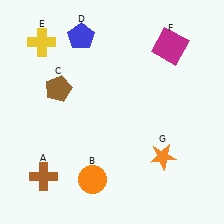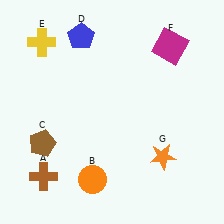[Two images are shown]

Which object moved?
The brown pentagon (C) moved down.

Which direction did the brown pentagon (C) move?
The brown pentagon (C) moved down.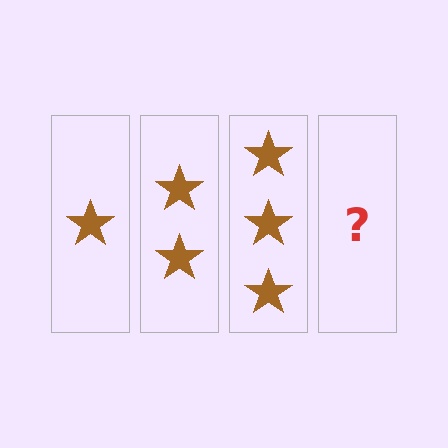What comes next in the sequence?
The next element should be 4 stars.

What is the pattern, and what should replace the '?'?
The pattern is that each step adds one more star. The '?' should be 4 stars.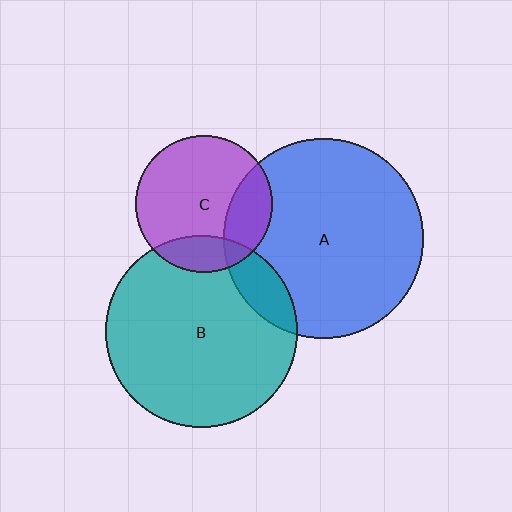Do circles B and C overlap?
Yes.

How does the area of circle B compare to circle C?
Approximately 2.0 times.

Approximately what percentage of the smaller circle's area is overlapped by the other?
Approximately 15%.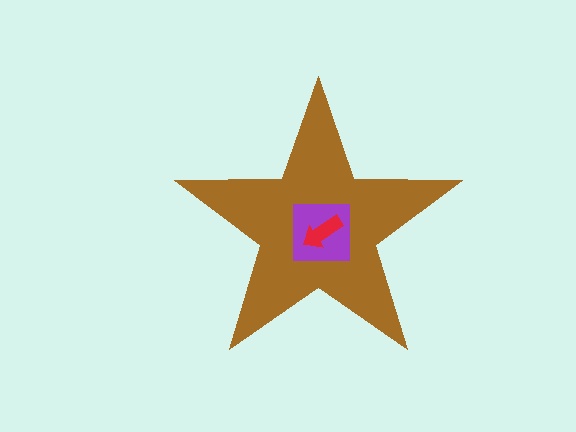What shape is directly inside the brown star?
The purple square.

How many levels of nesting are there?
3.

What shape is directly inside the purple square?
The red arrow.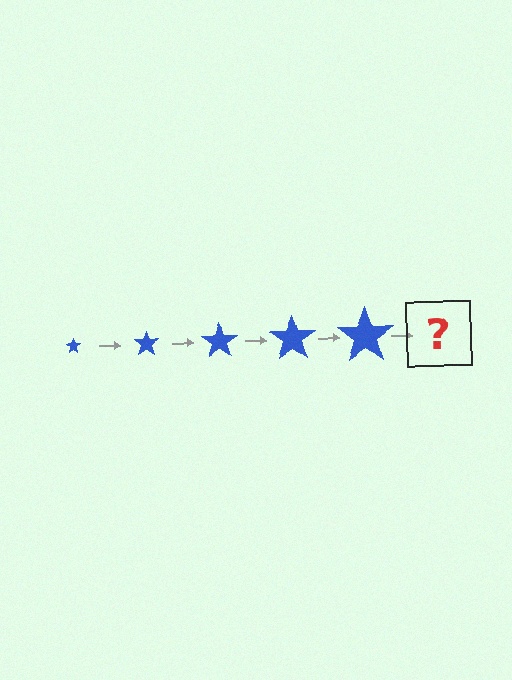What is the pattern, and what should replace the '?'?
The pattern is that the star gets progressively larger each step. The '?' should be a blue star, larger than the previous one.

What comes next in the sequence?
The next element should be a blue star, larger than the previous one.